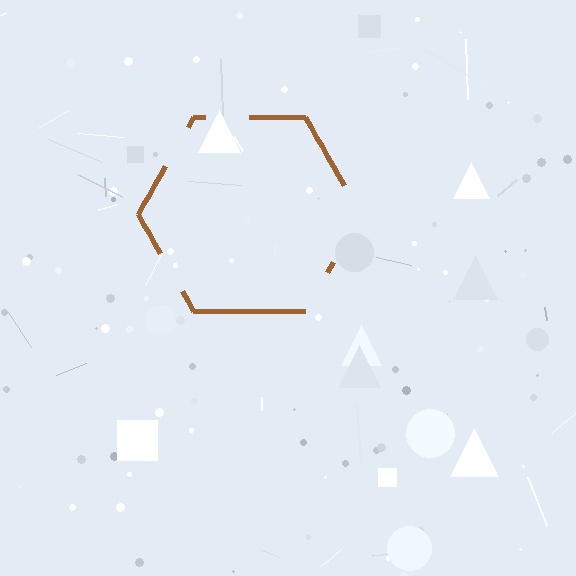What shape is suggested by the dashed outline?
The dashed outline suggests a hexagon.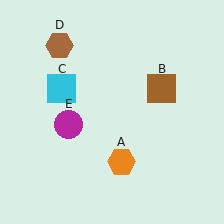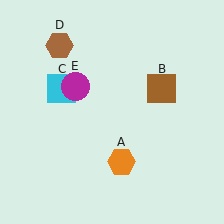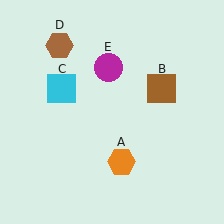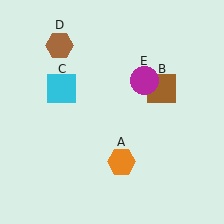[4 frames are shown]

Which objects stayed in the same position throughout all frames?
Orange hexagon (object A) and brown square (object B) and cyan square (object C) and brown hexagon (object D) remained stationary.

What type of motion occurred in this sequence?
The magenta circle (object E) rotated clockwise around the center of the scene.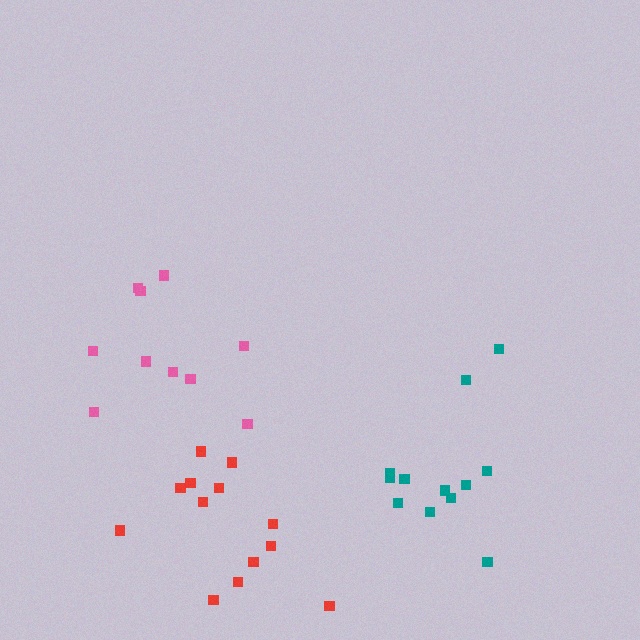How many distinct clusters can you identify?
There are 3 distinct clusters.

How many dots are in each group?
Group 1: 10 dots, Group 2: 12 dots, Group 3: 13 dots (35 total).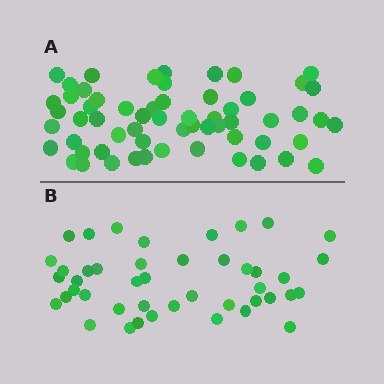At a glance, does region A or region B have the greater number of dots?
Region A (the top region) has more dots.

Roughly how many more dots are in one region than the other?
Region A has approximately 15 more dots than region B.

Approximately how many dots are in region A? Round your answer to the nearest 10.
About 60 dots.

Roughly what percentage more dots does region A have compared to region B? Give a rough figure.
About 35% more.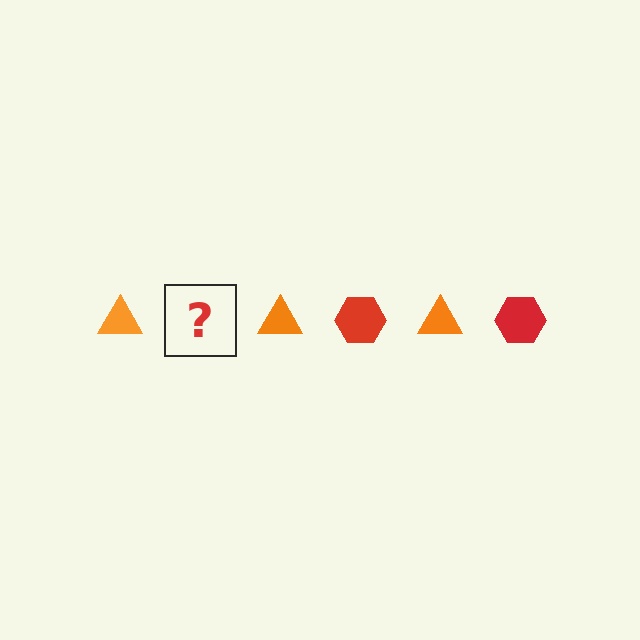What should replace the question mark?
The question mark should be replaced with a red hexagon.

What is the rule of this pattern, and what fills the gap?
The rule is that the pattern alternates between orange triangle and red hexagon. The gap should be filled with a red hexagon.